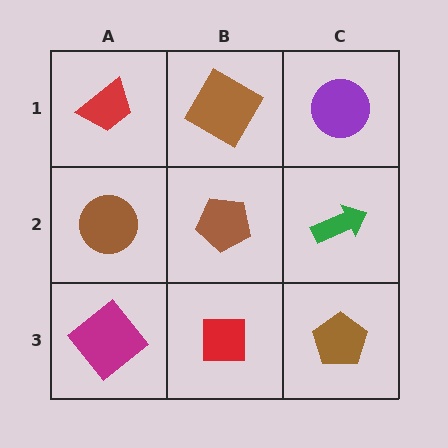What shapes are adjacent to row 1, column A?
A brown circle (row 2, column A), a brown diamond (row 1, column B).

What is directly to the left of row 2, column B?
A brown circle.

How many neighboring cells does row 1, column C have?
2.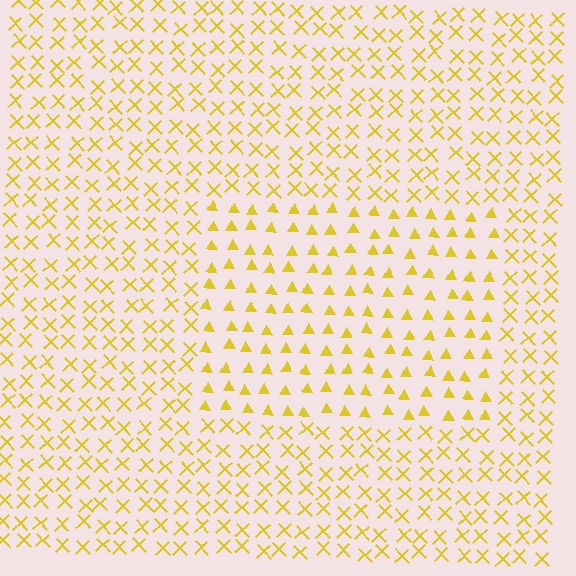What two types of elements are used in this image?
The image uses triangles inside the rectangle region and X marks outside it.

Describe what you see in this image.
The image is filled with small yellow elements arranged in a uniform grid. A rectangle-shaped region contains triangles, while the surrounding area contains X marks. The boundary is defined purely by the change in element shape.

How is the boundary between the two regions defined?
The boundary is defined by a change in element shape: triangles inside vs. X marks outside. All elements share the same color and spacing.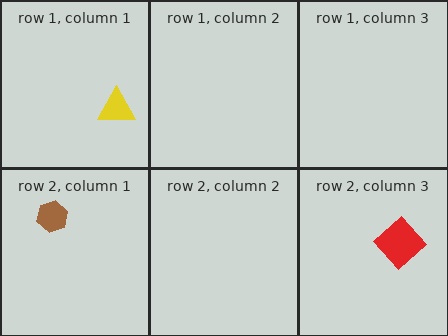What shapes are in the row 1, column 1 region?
The yellow triangle.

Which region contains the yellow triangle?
The row 1, column 1 region.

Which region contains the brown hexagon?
The row 2, column 1 region.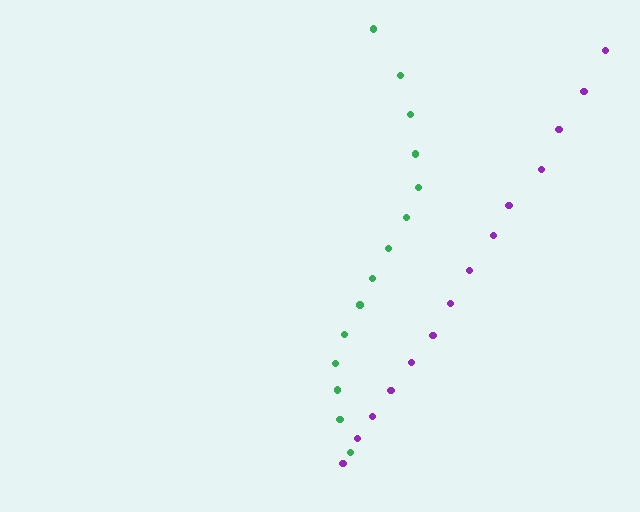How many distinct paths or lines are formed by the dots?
There are 2 distinct paths.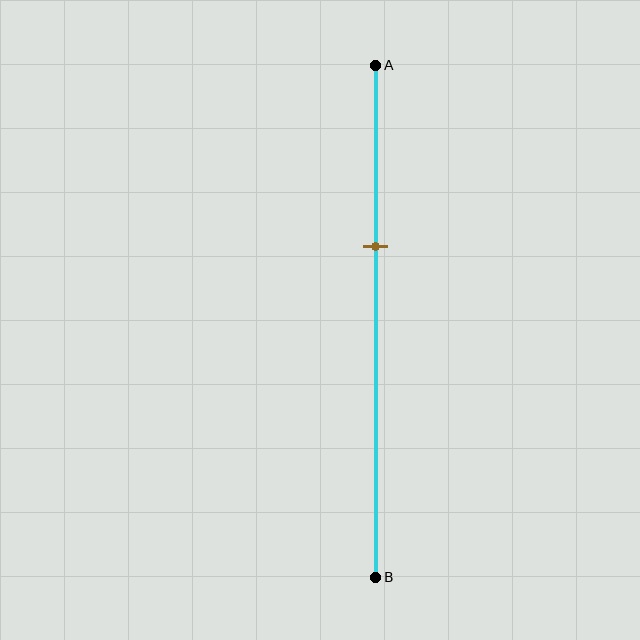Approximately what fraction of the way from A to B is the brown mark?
The brown mark is approximately 35% of the way from A to B.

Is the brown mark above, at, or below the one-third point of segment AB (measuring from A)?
The brown mark is approximately at the one-third point of segment AB.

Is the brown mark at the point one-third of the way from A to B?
Yes, the mark is approximately at the one-third point.